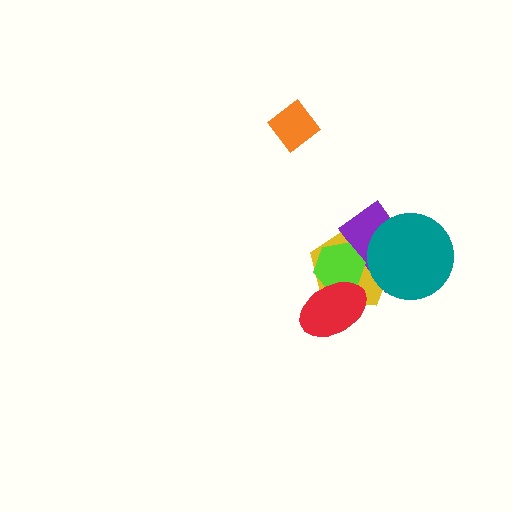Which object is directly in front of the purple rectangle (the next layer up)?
The lime hexagon is directly in front of the purple rectangle.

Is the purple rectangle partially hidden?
Yes, it is partially covered by another shape.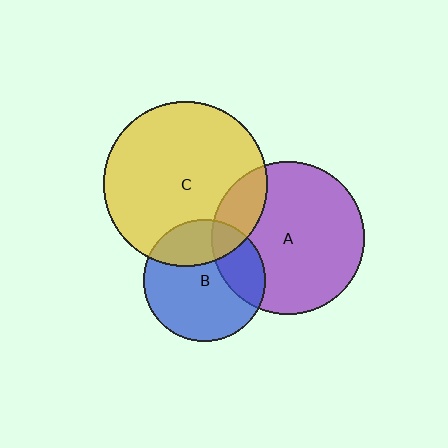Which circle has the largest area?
Circle C (yellow).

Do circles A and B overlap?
Yes.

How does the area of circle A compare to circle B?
Approximately 1.6 times.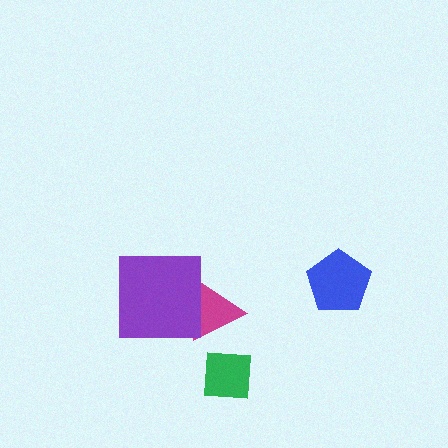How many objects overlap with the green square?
0 objects overlap with the green square.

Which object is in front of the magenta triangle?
The purple square is in front of the magenta triangle.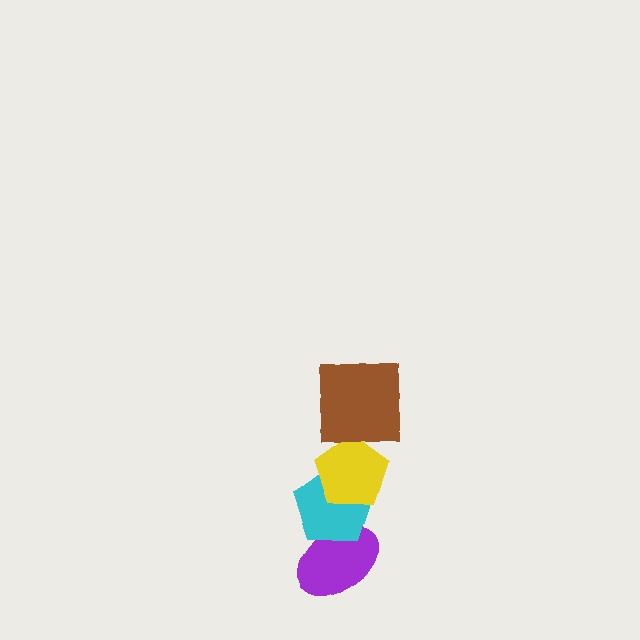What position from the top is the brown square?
The brown square is 1st from the top.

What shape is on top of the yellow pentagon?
The brown square is on top of the yellow pentagon.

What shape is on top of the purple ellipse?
The cyan pentagon is on top of the purple ellipse.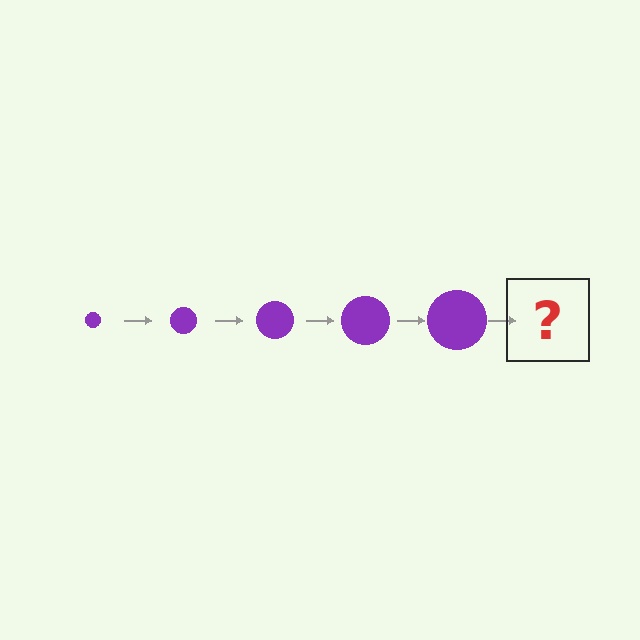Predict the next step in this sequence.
The next step is a purple circle, larger than the previous one.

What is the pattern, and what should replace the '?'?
The pattern is that the circle gets progressively larger each step. The '?' should be a purple circle, larger than the previous one.